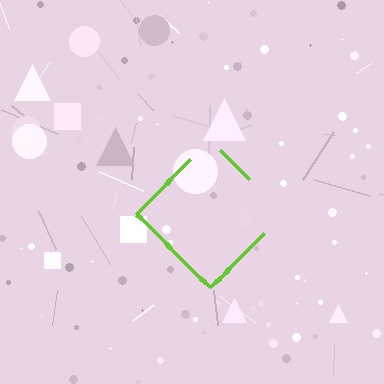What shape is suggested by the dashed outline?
The dashed outline suggests a diamond.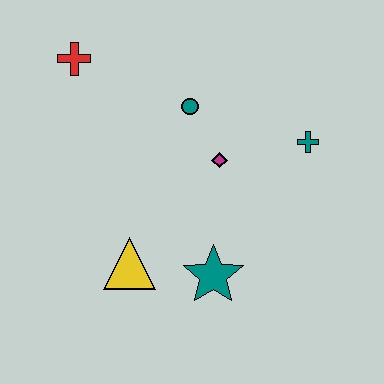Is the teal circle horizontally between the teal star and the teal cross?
No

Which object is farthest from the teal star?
The red cross is farthest from the teal star.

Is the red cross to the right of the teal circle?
No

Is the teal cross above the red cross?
No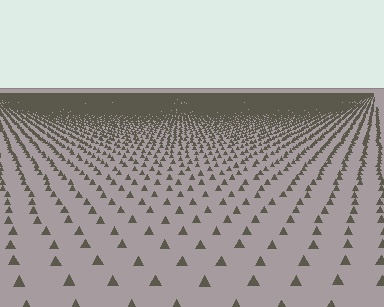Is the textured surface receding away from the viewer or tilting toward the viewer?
The surface is receding away from the viewer. Texture elements get smaller and denser toward the top.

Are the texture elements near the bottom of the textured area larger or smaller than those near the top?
Larger. Near the bottom, elements are closer to the viewer and appear at a bigger on-screen size.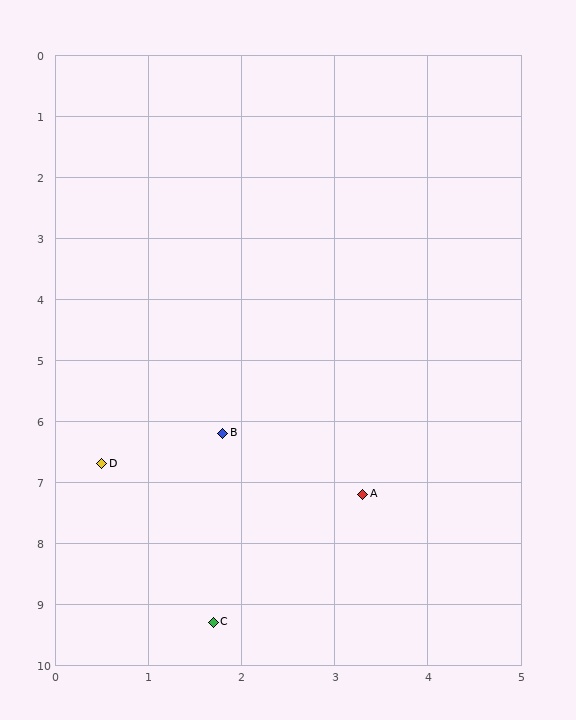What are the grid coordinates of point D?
Point D is at approximately (0.5, 6.7).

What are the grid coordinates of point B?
Point B is at approximately (1.8, 6.2).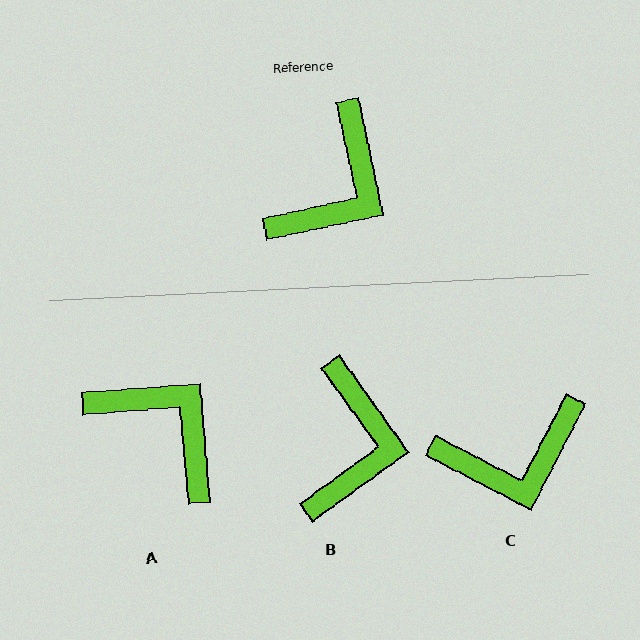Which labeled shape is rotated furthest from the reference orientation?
A, about 82 degrees away.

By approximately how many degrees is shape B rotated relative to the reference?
Approximately 24 degrees counter-clockwise.